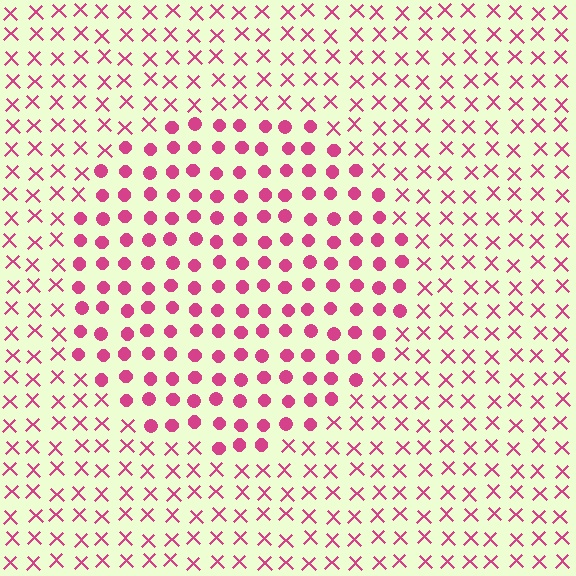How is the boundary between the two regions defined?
The boundary is defined by a change in element shape: circles inside vs. X marks outside. All elements share the same color and spacing.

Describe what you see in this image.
The image is filled with small magenta elements arranged in a uniform grid. A circle-shaped region contains circles, while the surrounding area contains X marks. The boundary is defined purely by the change in element shape.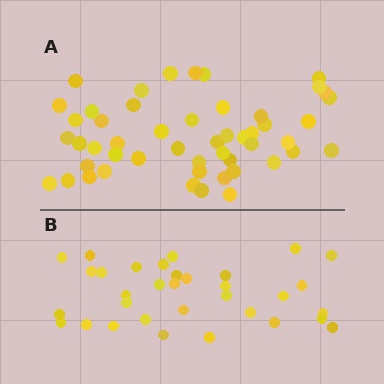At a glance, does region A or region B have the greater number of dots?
Region A (the top region) has more dots.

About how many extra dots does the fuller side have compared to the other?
Region A has approximately 15 more dots than region B.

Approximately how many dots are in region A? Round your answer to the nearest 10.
About 50 dots.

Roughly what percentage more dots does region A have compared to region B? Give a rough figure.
About 50% more.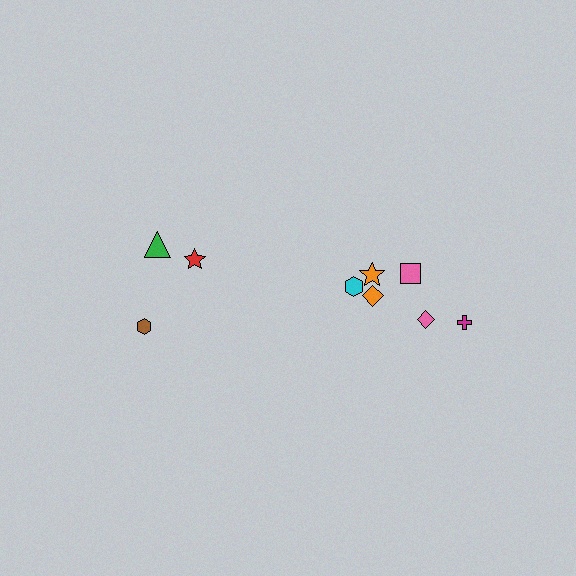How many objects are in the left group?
There are 3 objects.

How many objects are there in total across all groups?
There are 9 objects.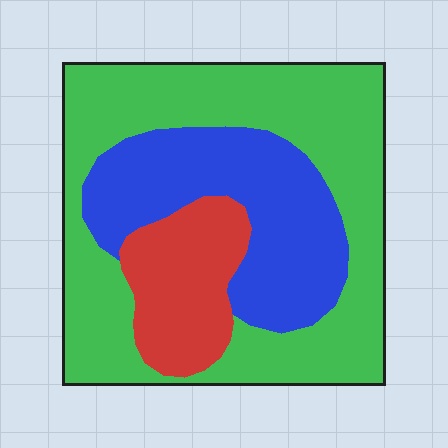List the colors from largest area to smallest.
From largest to smallest: green, blue, red.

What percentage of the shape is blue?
Blue takes up about one third (1/3) of the shape.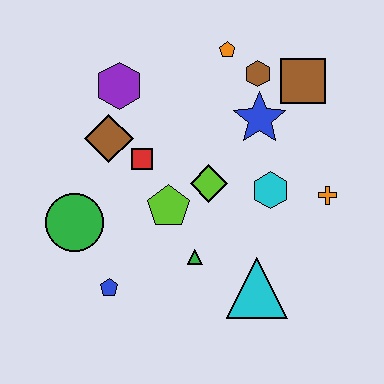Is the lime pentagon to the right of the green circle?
Yes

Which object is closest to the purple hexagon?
The brown diamond is closest to the purple hexagon.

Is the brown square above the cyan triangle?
Yes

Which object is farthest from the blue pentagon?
The brown square is farthest from the blue pentagon.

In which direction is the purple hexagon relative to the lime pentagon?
The purple hexagon is above the lime pentagon.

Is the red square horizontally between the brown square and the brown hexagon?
No